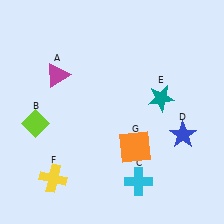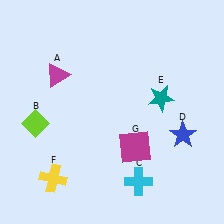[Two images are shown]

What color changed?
The square (G) changed from orange in Image 1 to magenta in Image 2.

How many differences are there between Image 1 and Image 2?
There is 1 difference between the two images.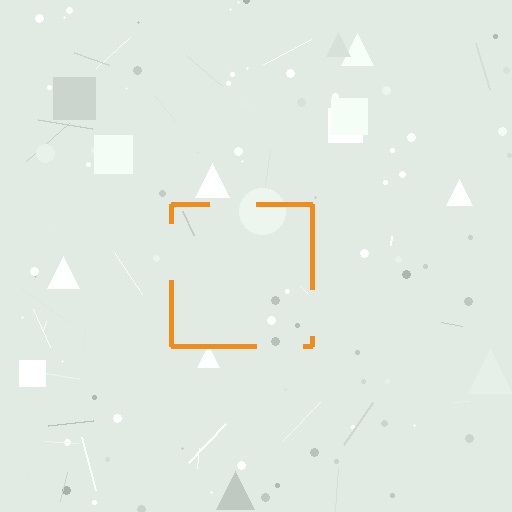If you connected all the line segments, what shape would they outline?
They would outline a square.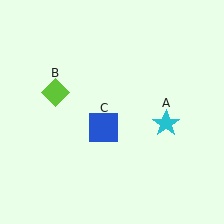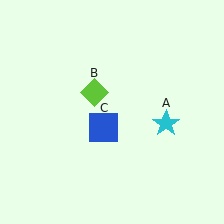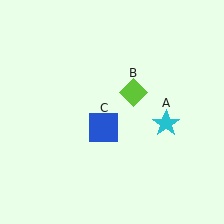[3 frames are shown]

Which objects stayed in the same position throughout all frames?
Cyan star (object A) and blue square (object C) remained stationary.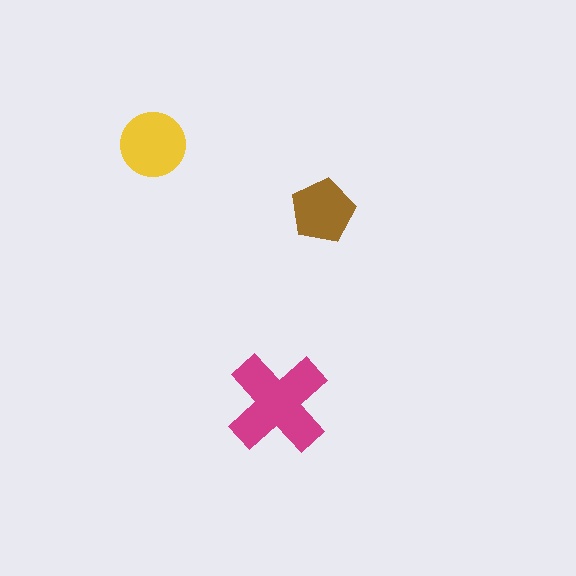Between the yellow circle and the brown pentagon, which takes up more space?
The yellow circle.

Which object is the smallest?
The brown pentagon.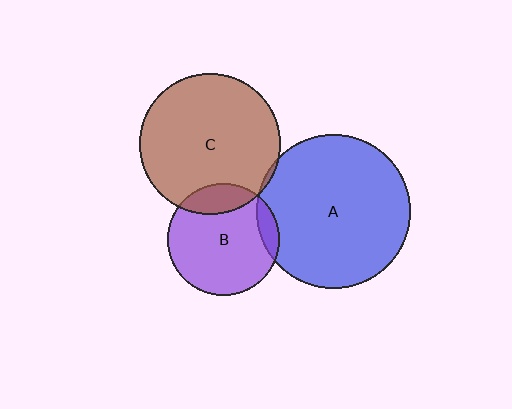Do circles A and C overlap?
Yes.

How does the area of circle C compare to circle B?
Approximately 1.6 times.